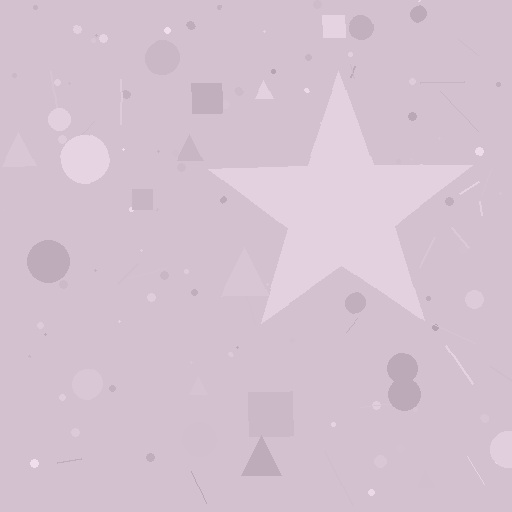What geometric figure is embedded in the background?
A star is embedded in the background.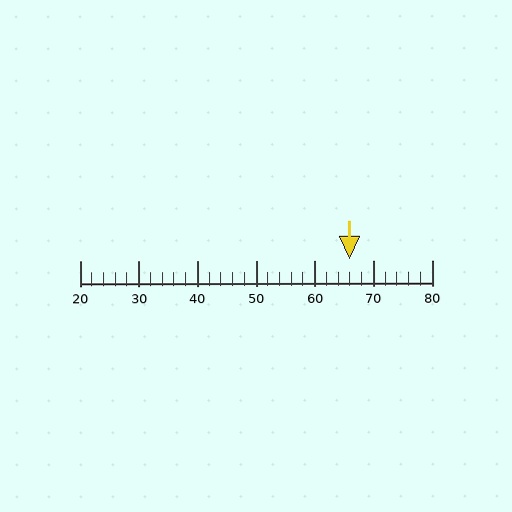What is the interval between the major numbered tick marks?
The major tick marks are spaced 10 units apart.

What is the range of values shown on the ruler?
The ruler shows values from 20 to 80.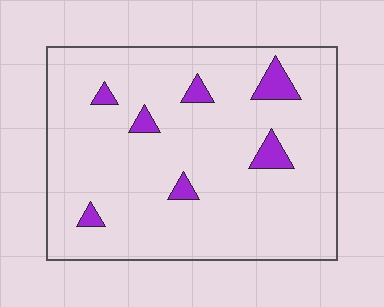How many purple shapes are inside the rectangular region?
7.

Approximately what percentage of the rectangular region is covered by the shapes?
Approximately 5%.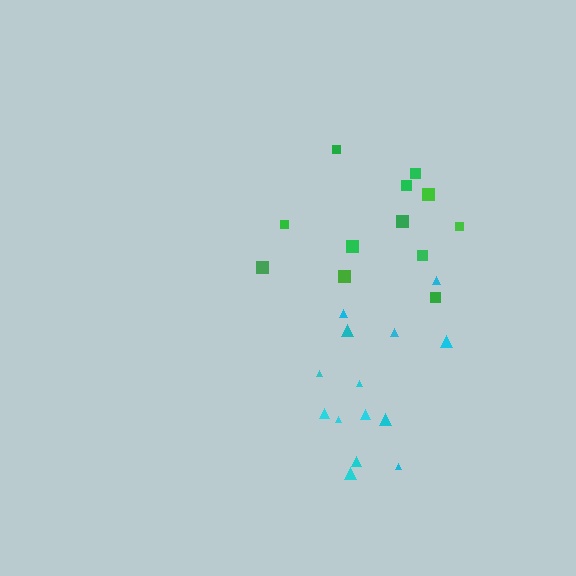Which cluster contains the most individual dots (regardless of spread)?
Cyan (14).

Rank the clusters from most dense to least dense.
cyan, green.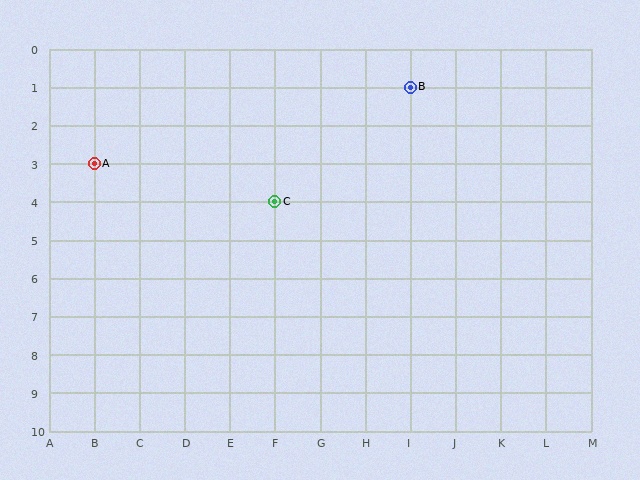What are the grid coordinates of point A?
Point A is at grid coordinates (B, 3).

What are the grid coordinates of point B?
Point B is at grid coordinates (I, 1).